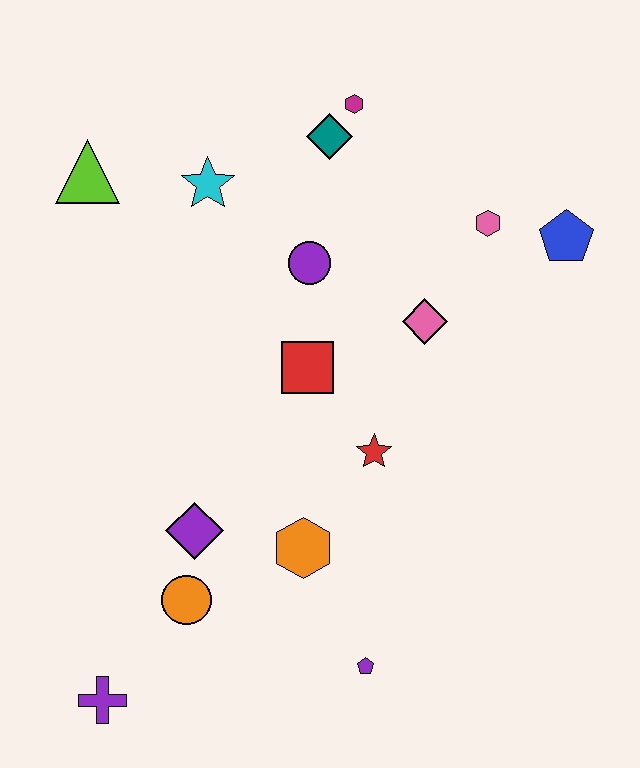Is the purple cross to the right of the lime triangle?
Yes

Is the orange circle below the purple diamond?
Yes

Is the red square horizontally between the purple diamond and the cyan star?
No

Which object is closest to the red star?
The red square is closest to the red star.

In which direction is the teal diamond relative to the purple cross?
The teal diamond is above the purple cross.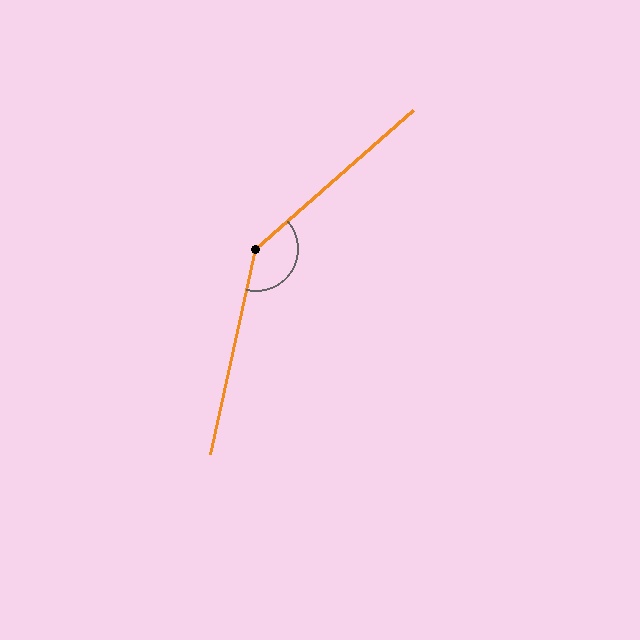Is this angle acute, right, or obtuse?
It is obtuse.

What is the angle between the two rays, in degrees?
Approximately 144 degrees.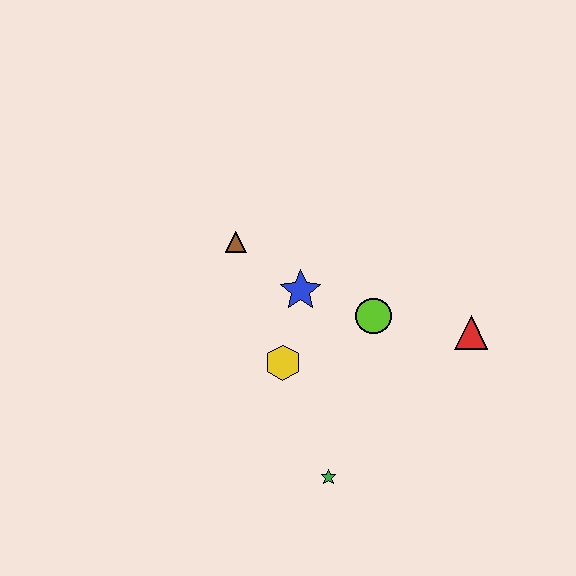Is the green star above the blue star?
No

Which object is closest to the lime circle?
The blue star is closest to the lime circle.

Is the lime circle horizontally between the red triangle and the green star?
Yes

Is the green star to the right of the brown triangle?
Yes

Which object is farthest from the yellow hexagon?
The red triangle is farthest from the yellow hexagon.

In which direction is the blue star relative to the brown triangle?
The blue star is to the right of the brown triangle.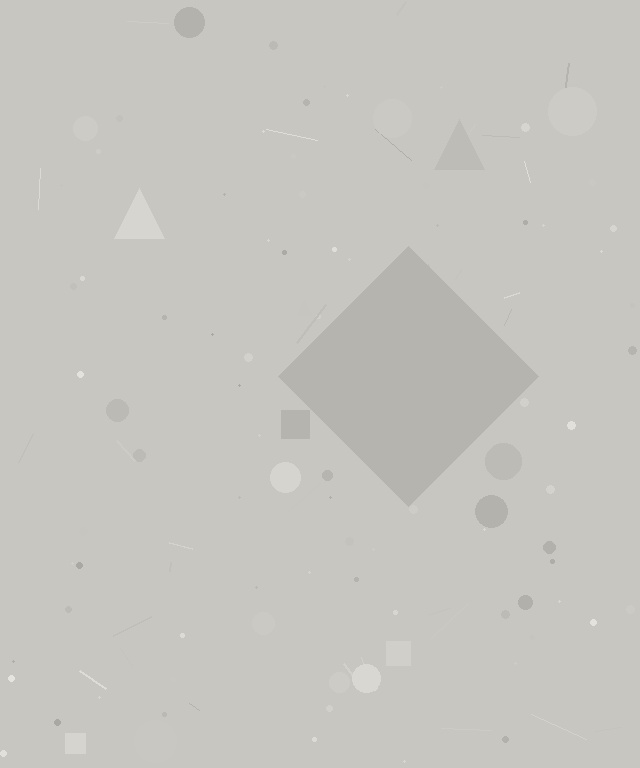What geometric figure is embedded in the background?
A diamond is embedded in the background.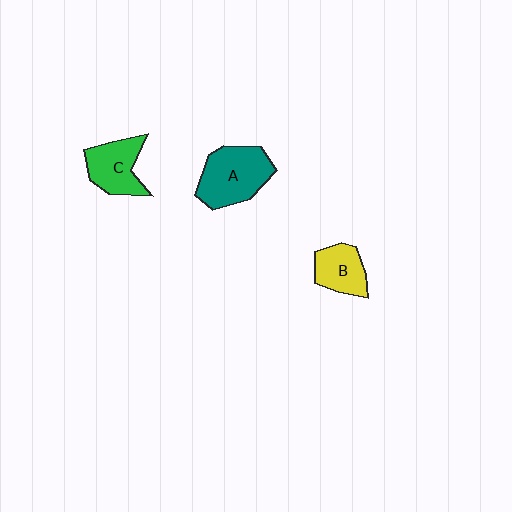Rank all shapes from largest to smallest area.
From largest to smallest: A (teal), C (green), B (yellow).